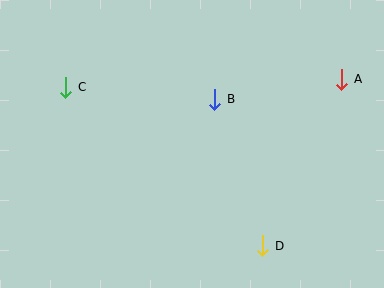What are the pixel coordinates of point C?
Point C is at (66, 87).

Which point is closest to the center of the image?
Point B at (215, 99) is closest to the center.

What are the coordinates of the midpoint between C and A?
The midpoint between C and A is at (204, 83).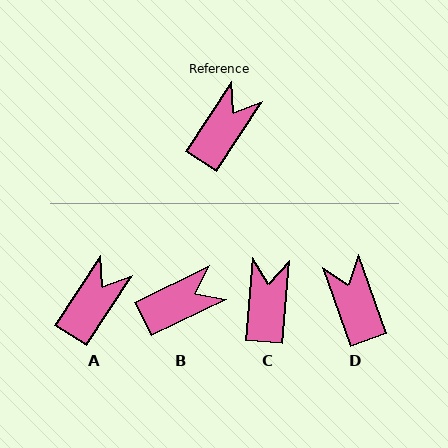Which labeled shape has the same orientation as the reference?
A.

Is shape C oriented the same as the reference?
No, it is off by about 28 degrees.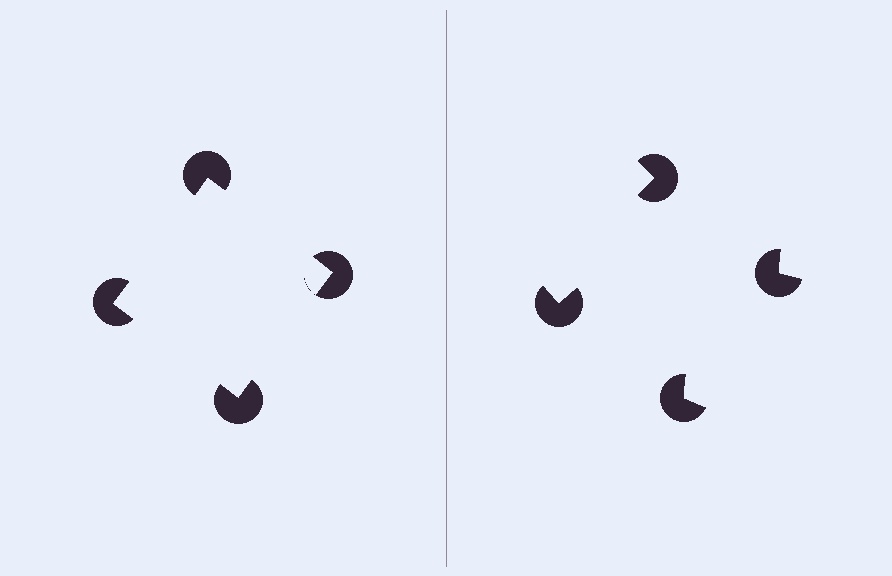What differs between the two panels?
The pac-man discs are positioned identically on both sides; only the wedge orientations differ. On the left they align to a square; on the right they are misaligned.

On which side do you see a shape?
An illusory square appears on the left side. On the right side the wedge cuts are rotated, so no coherent shape forms.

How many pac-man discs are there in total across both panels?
8 — 4 on each side.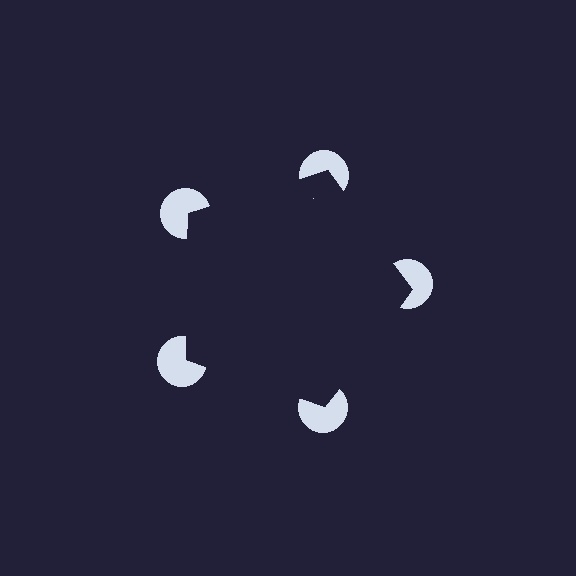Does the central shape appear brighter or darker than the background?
It typically appears slightly darker than the background, even though no actual brightness change is drawn.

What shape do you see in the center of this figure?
An illusory pentagon — its edges are inferred from the aligned wedge cuts in the pac-man discs, not physically drawn.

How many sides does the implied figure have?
5 sides.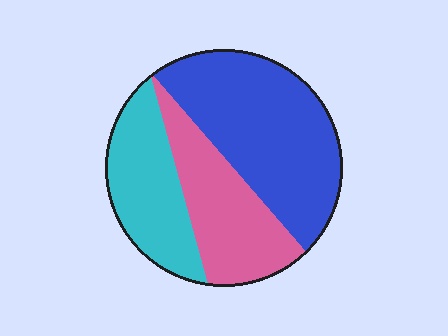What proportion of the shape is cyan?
Cyan takes up between a sixth and a third of the shape.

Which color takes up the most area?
Blue, at roughly 45%.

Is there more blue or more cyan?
Blue.